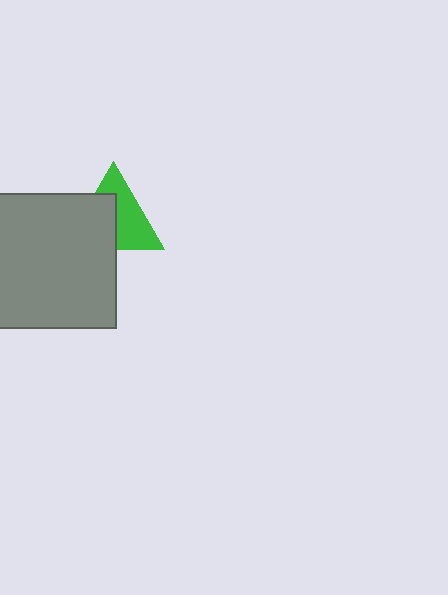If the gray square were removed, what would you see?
You would see the complete green triangle.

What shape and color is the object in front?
The object in front is a gray square.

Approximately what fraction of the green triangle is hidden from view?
Roughly 48% of the green triangle is hidden behind the gray square.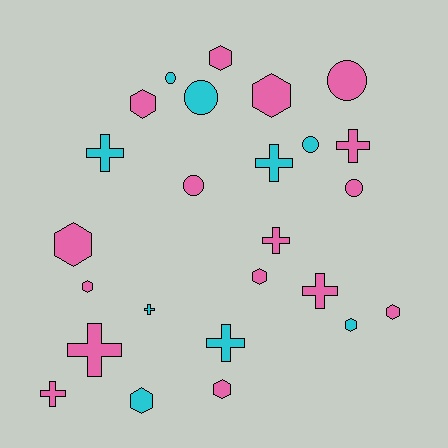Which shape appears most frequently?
Hexagon, with 10 objects.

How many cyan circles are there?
There are 3 cyan circles.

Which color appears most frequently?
Pink, with 16 objects.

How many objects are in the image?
There are 25 objects.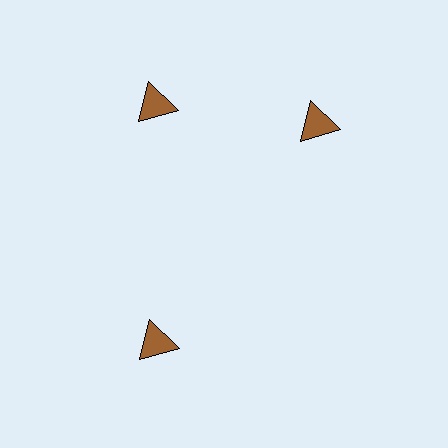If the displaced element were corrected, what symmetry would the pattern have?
It would have 3-fold rotational symmetry — the pattern would map onto itself every 120 degrees.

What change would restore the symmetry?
The symmetry would be restored by rotating it back into even spacing with its neighbors so that all 3 triangles sit at equal angles and equal distance from the center.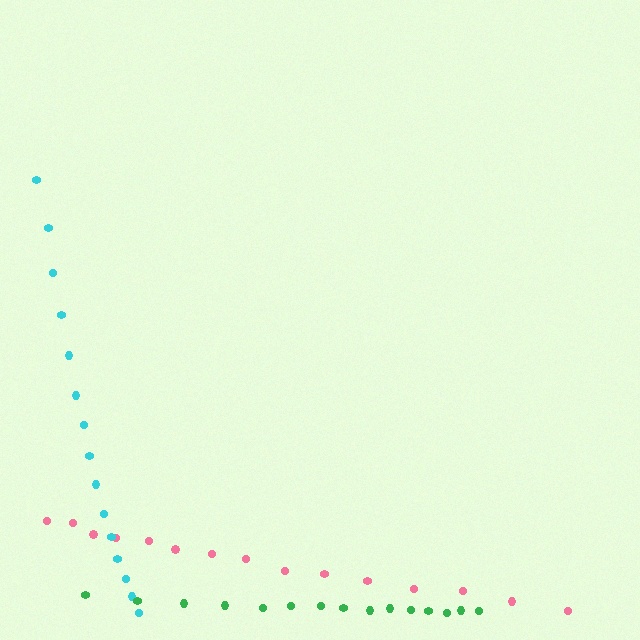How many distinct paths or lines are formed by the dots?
There are 3 distinct paths.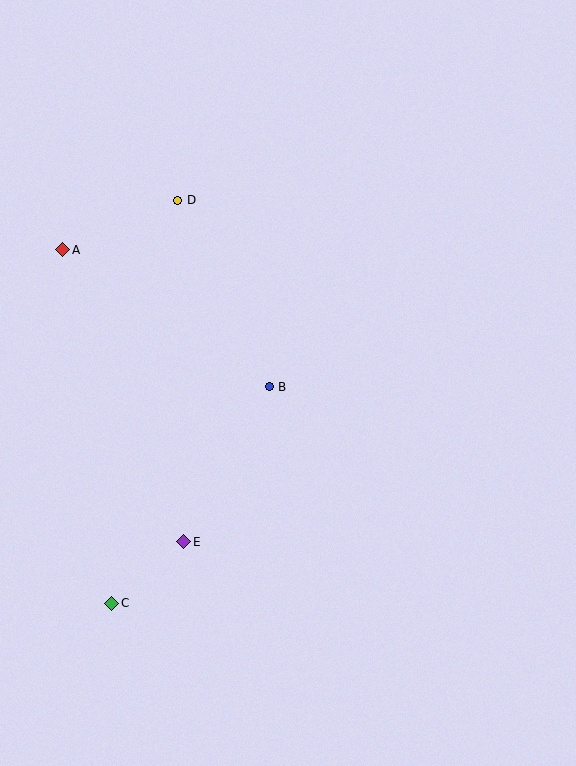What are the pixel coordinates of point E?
Point E is at (184, 542).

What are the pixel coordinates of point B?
Point B is at (269, 387).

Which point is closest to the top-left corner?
Point A is closest to the top-left corner.